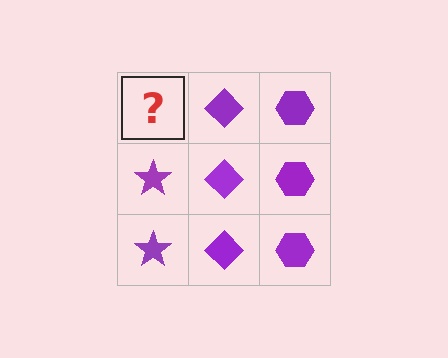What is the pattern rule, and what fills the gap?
The rule is that each column has a consistent shape. The gap should be filled with a purple star.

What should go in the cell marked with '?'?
The missing cell should contain a purple star.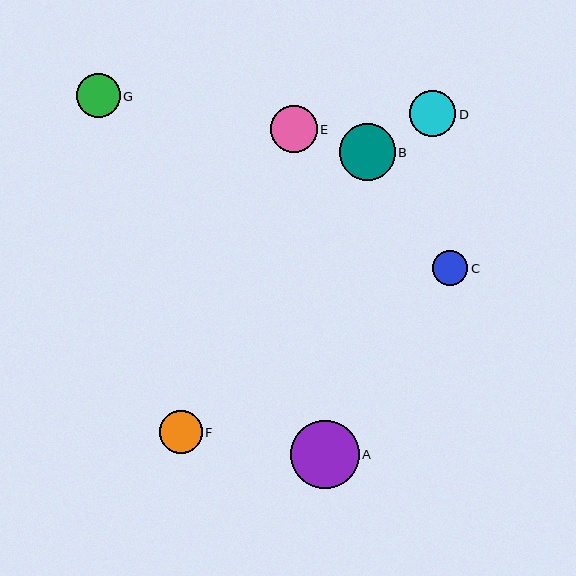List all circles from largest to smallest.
From largest to smallest: A, B, E, D, G, F, C.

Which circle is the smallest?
Circle C is the smallest with a size of approximately 35 pixels.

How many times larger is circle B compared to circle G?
Circle B is approximately 1.3 times the size of circle G.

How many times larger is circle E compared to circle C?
Circle E is approximately 1.3 times the size of circle C.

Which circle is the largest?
Circle A is the largest with a size of approximately 68 pixels.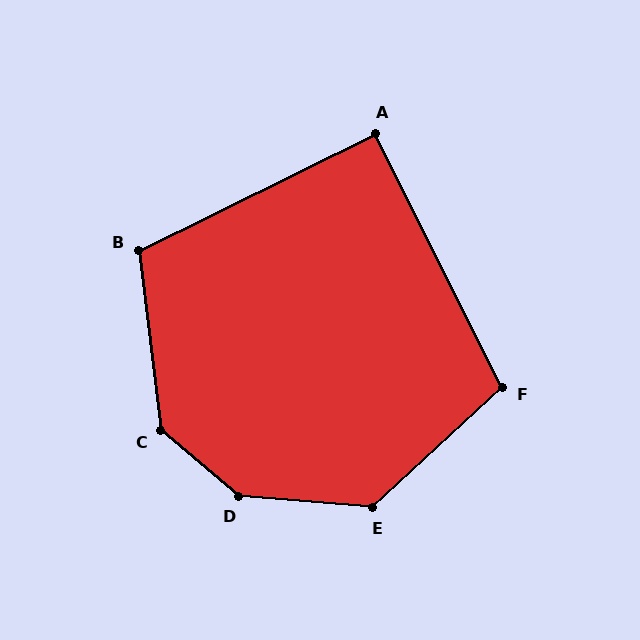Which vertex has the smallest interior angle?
A, at approximately 90 degrees.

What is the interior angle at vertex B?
Approximately 109 degrees (obtuse).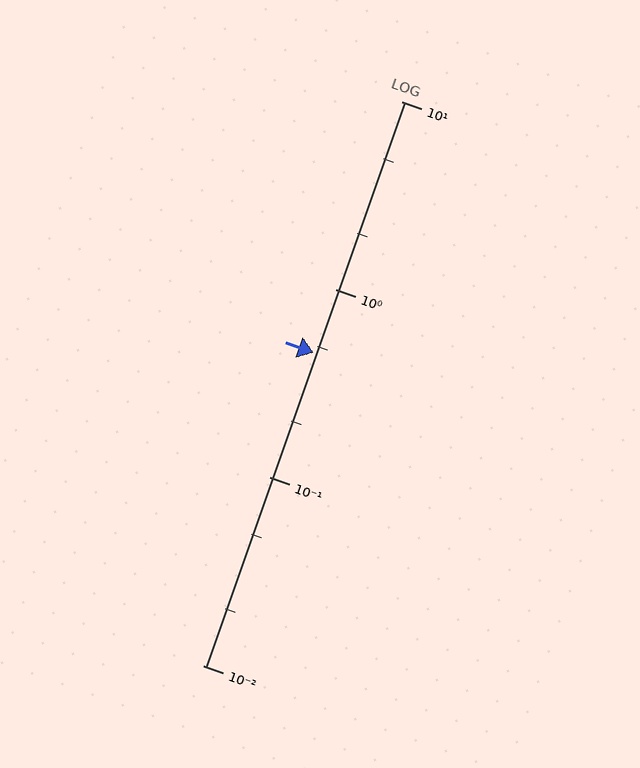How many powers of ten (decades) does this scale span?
The scale spans 3 decades, from 0.01 to 10.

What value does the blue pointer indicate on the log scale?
The pointer indicates approximately 0.46.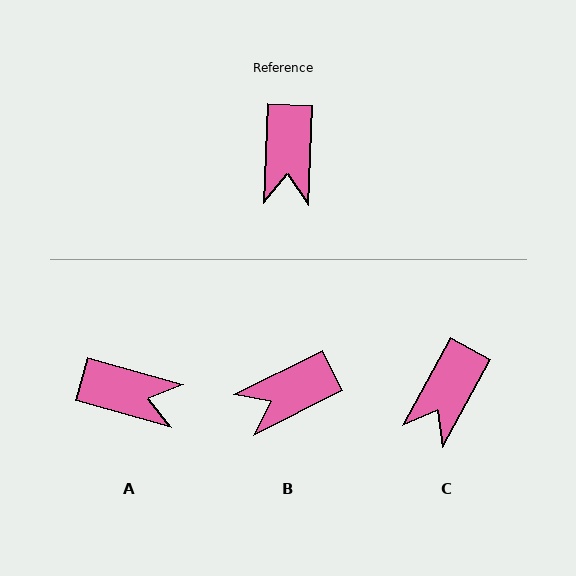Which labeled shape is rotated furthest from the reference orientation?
A, about 77 degrees away.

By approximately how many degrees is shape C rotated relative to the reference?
Approximately 26 degrees clockwise.